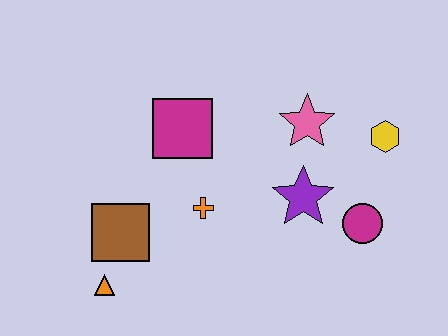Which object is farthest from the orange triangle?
The yellow hexagon is farthest from the orange triangle.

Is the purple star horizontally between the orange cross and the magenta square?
No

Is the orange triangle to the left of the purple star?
Yes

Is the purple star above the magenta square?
No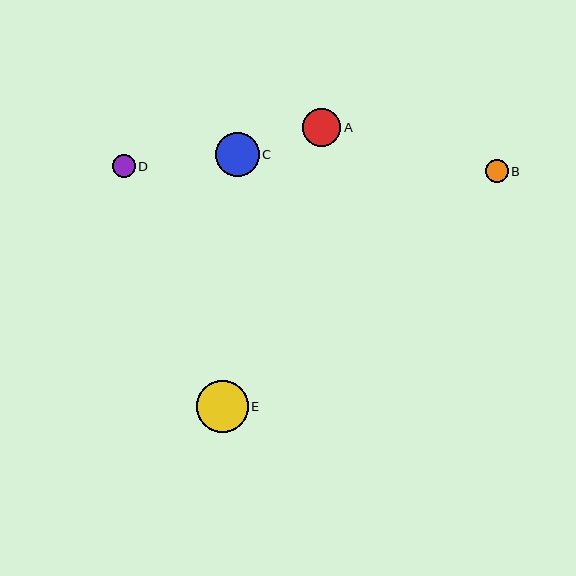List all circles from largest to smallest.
From largest to smallest: E, C, A, B, D.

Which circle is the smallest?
Circle D is the smallest with a size of approximately 23 pixels.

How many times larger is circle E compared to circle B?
Circle E is approximately 2.2 times the size of circle B.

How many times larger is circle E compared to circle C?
Circle E is approximately 1.2 times the size of circle C.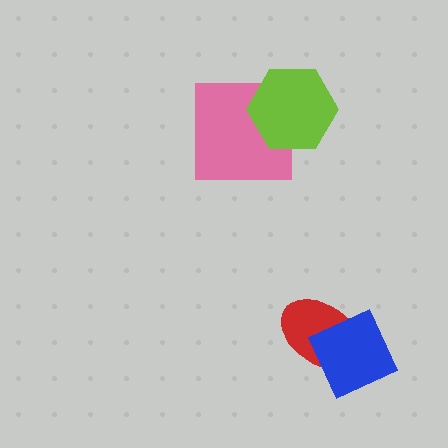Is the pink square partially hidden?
Yes, it is partially covered by another shape.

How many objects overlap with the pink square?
1 object overlaps with the pink square.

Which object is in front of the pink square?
The lime hexagon is in front of the pink square.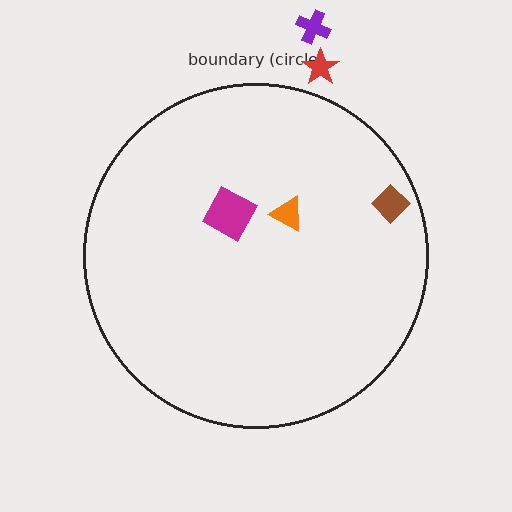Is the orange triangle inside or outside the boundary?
Inside.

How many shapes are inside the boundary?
3 inside, 2 outside.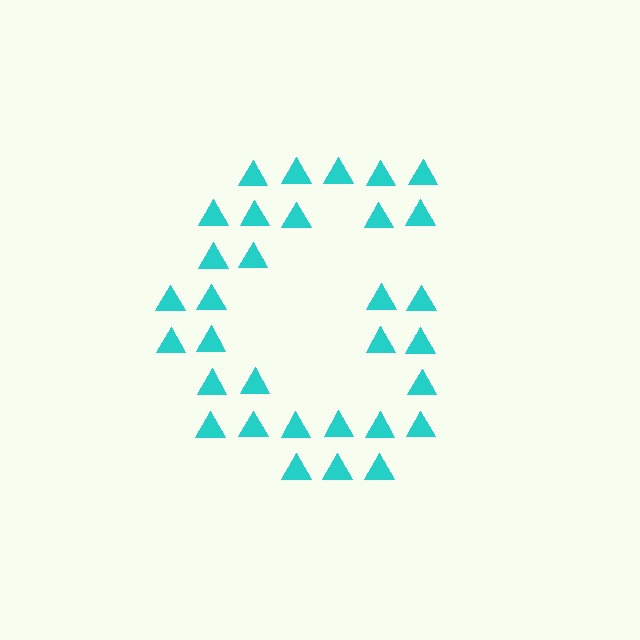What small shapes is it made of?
It is made of small triangles.